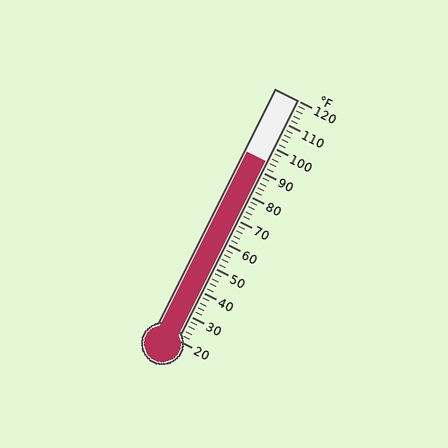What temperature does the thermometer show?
The thermometer shows approximately 94°F.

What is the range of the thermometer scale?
The thermometer scale ranges from 20°F to 120°F.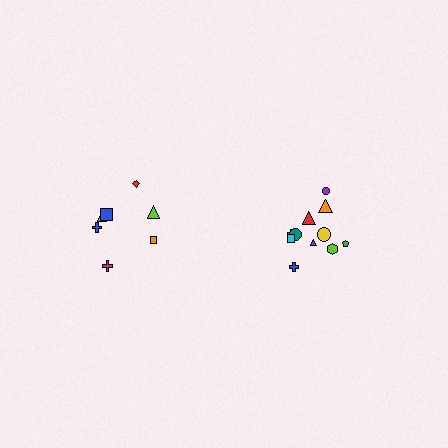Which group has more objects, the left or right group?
The right group.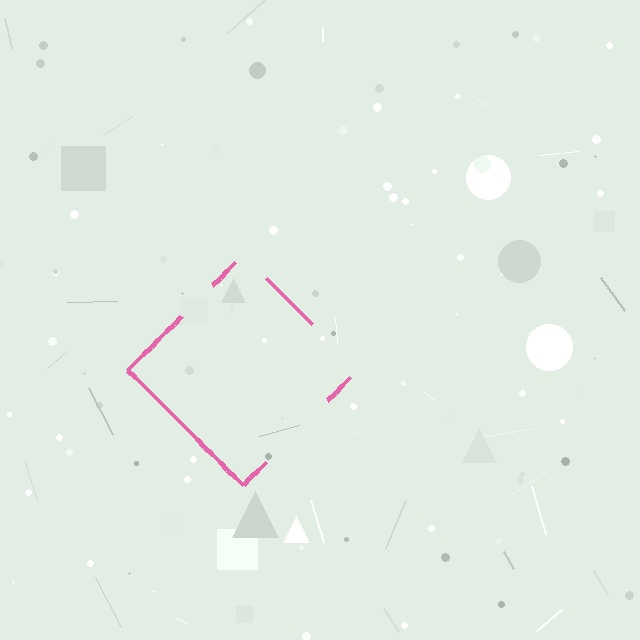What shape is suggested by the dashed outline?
The dashed outline suggests a diamond.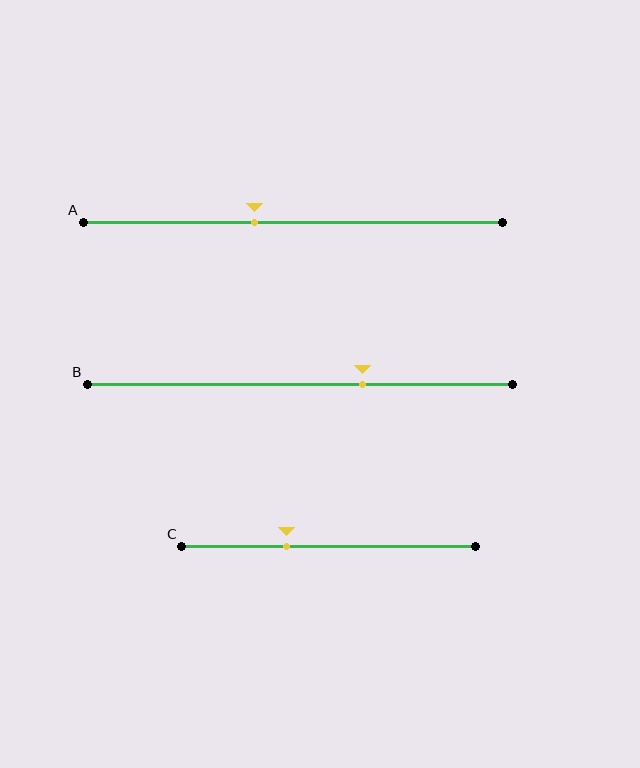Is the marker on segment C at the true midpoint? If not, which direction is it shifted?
No, the marker on segment C is shifted to the left by about 14% of the segment length.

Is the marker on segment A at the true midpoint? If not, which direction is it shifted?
No, the marker on segment A is shifted to the left by about 9% of the segment length.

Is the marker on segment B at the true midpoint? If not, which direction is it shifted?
No, the marker on segment B is shifted to the right by about 15% of the segment length.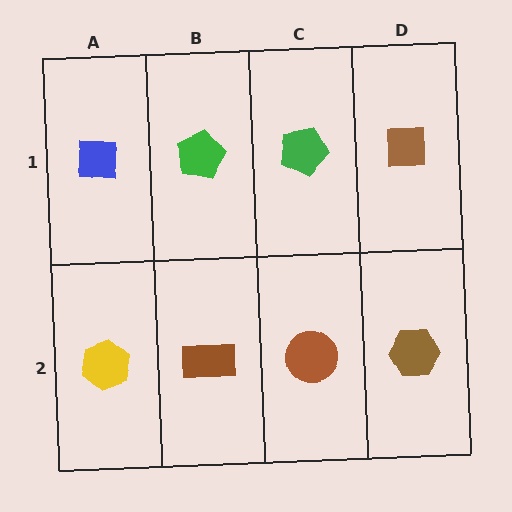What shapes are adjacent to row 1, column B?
A brown rectangle (row 2, column B), a blue square (row 1, column A), a green pentagon (row 1, column C).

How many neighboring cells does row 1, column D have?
2.